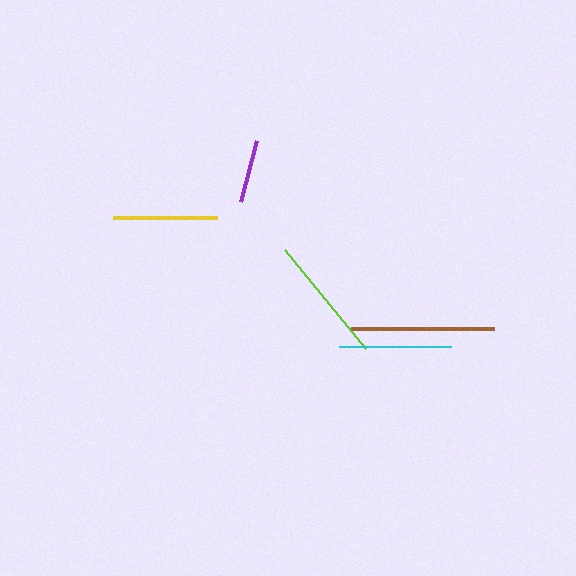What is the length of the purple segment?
The purple segment is approximately 64 pixels long.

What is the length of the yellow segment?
The yellow segment is approximately 103 pixels long.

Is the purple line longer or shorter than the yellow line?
The yellow line is longer than the purple line.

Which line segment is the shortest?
The purple line is the shortest at approximately 64 pixels.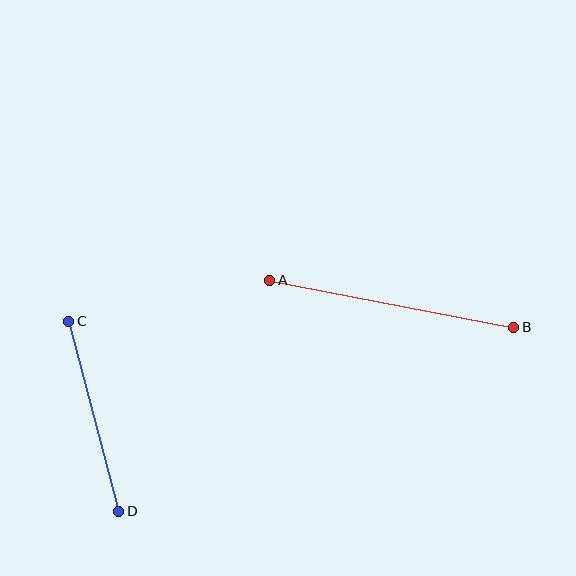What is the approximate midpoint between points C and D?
The midpoint is at approximately (94, 416) pixels.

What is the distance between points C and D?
The distance is approximately 196 pixels.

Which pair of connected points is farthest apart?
Points A and B are farthest apart.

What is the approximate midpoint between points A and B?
The midpoint is at approximately (392, 304) pixels.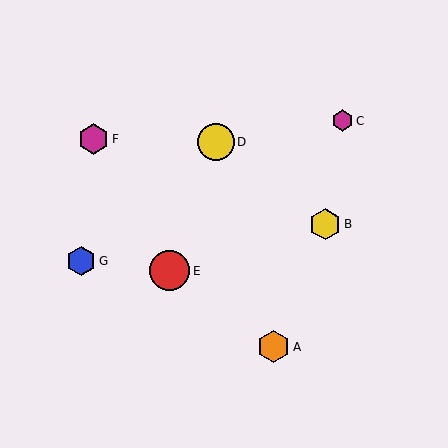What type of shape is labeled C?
Shape C is a magenta hexagon.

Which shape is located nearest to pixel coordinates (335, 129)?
The magenta hexagon (labeled C) at (343, 121) is nearest to that location.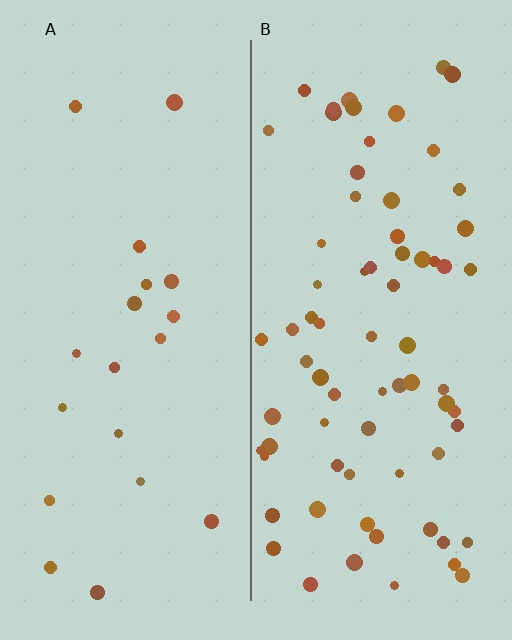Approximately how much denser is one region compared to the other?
Approximately 3.7× — region B over region A.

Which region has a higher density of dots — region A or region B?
B (the right).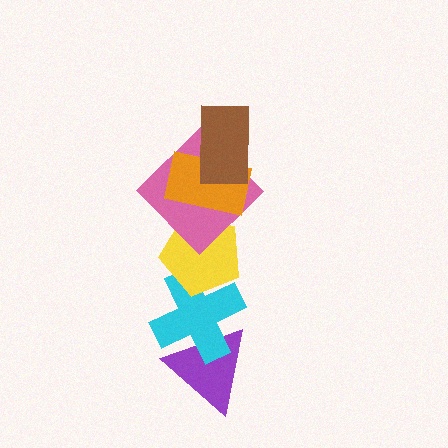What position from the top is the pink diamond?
The pink diamond is 3rd from the top.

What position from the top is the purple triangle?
The purple triangle is 6th from the top.